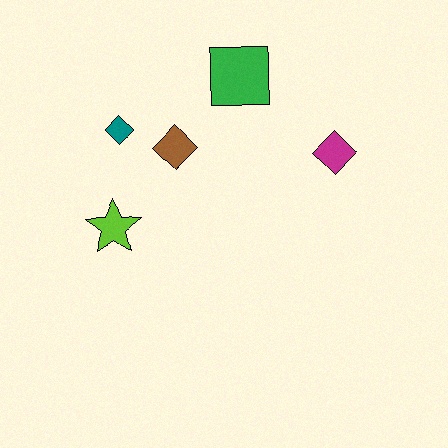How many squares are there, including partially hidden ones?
There is 1 square.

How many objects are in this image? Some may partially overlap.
There are 5 objects.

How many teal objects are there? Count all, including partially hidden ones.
There is 1 teal object.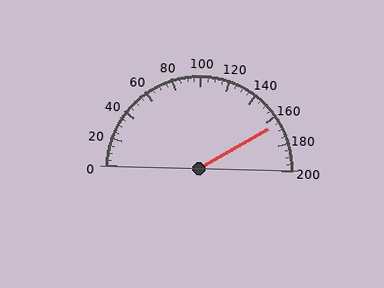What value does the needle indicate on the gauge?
The needle indicates approximately 165.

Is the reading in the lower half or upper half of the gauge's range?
The reading is in the upper half of the range (0 to 200).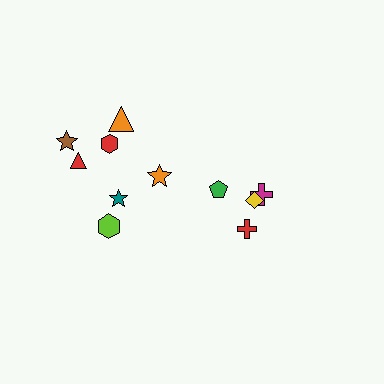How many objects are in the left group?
There are 7 objects.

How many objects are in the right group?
There are 4 objects.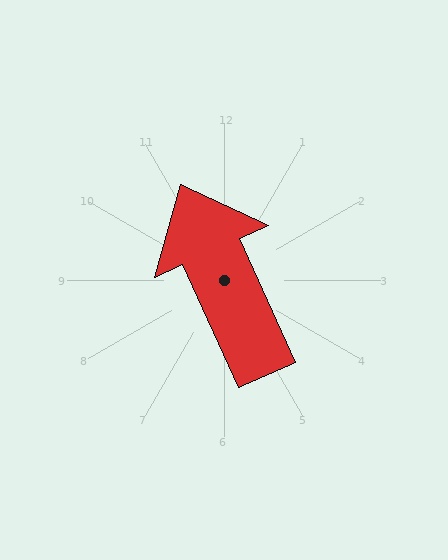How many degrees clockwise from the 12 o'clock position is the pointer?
Approximately 336 degrees.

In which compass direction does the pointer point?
Northwest.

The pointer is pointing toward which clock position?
Roughly 11 o'clock.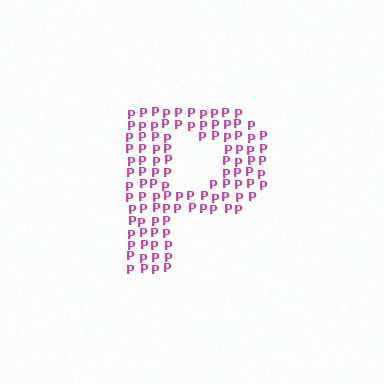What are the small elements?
The small elements are letter P's.